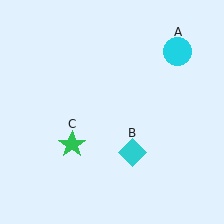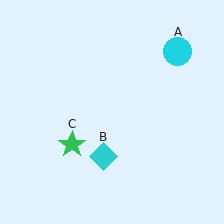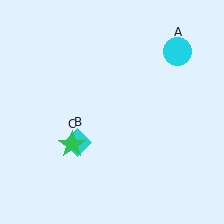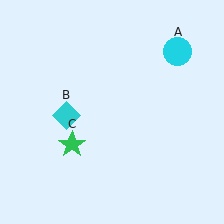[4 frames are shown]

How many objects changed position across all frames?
1 object changed position: cyan diamond (object B).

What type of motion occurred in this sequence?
The cyan diamond (object B) rotated clockwise around the center of the scene.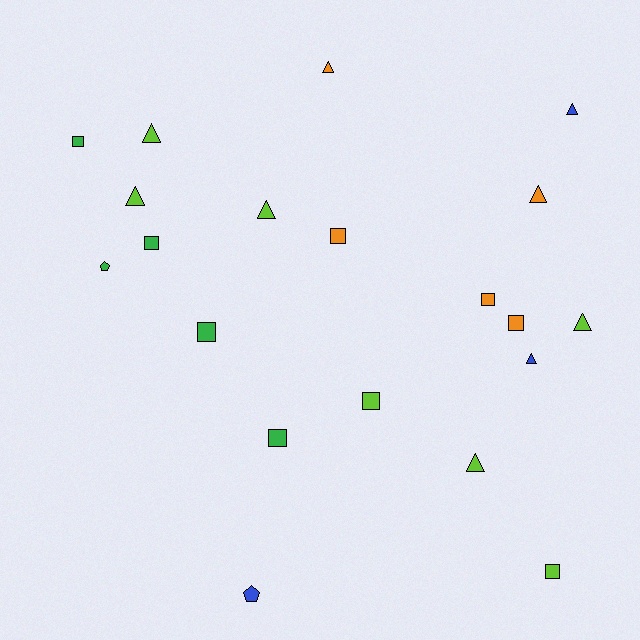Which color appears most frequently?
Lime, with 7 objects.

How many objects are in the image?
There are 20 objects.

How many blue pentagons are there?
There is 1 blue pentagon.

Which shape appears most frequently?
Triangle, with 9 objects.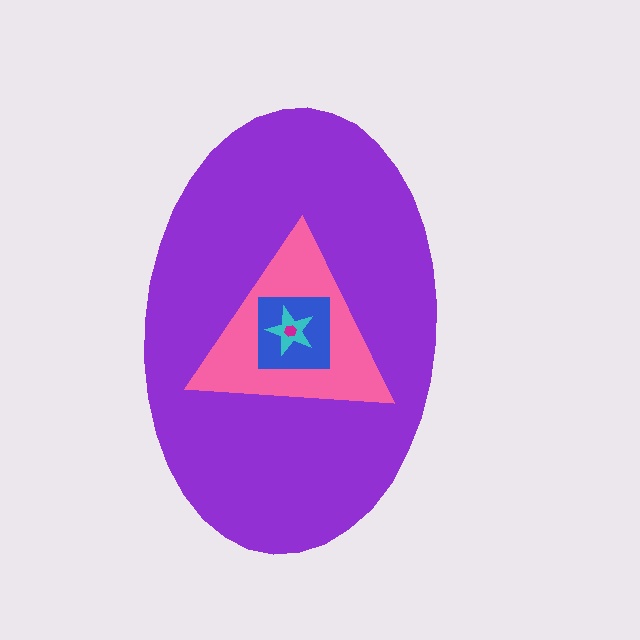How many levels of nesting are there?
5.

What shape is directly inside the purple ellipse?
The pink triangle.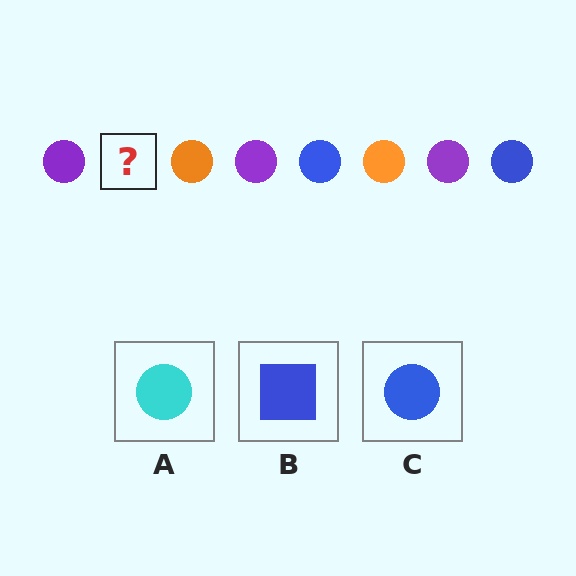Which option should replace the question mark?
Option C.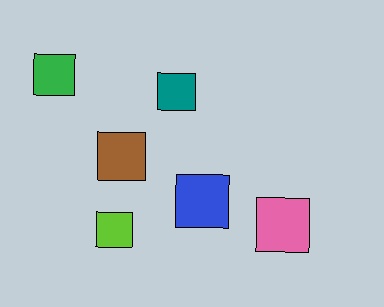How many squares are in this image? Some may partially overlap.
There are 6 squares.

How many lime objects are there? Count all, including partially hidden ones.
There is 1 lime object.